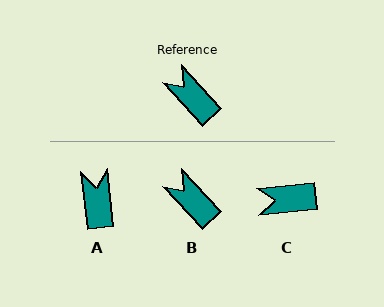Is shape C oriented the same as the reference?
No, it is off by about 53 degrees.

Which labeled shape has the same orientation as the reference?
B.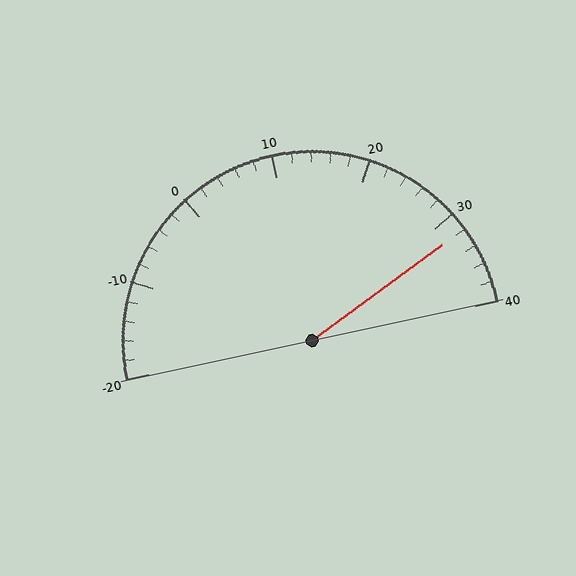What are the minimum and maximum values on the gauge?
The gauge ranges from -20 to 40.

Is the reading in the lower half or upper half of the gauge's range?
The reading is in the upper half of the range (-20 to 40).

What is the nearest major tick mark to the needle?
The nearest major tick mark is 30.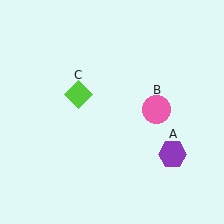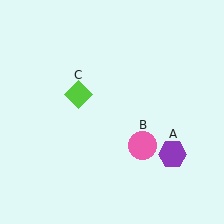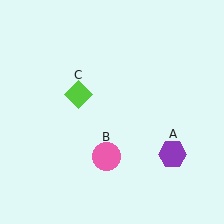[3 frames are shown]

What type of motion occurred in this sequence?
The pink circle (object B) rotated clockwise around the center of the scene.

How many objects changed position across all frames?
1 object changed position: pink circle (object B).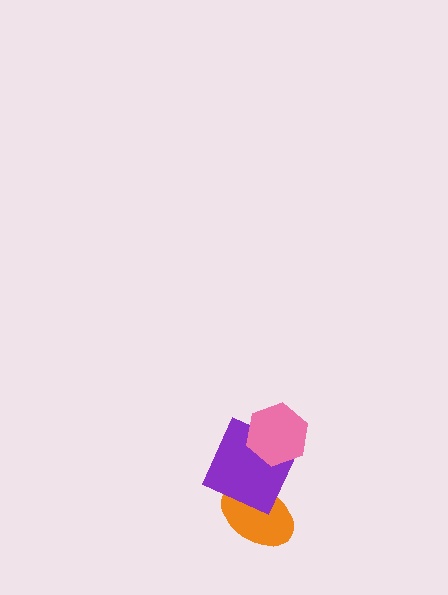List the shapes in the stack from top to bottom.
From top to bottom: the pink hexagon, the purple square, the orange ellipse.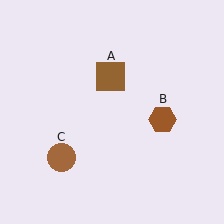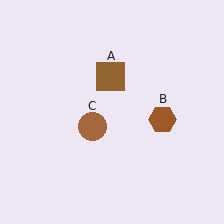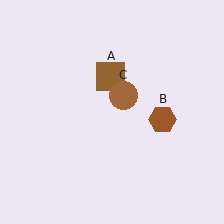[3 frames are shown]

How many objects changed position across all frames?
1 object changed position: brown circle (object C).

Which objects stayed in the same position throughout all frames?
Brown square (object A) and brown hexagon (object B) remained stationary.